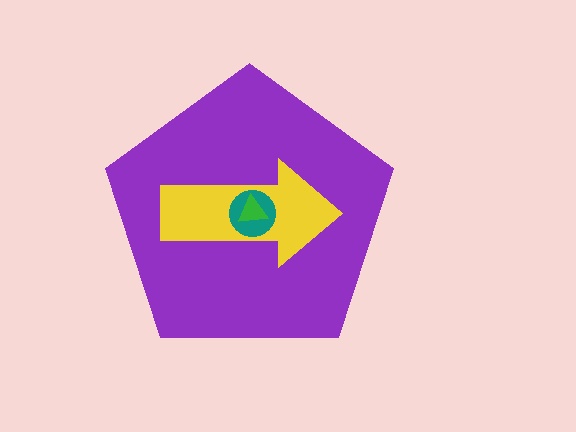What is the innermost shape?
The green triangle.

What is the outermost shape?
The purple pentagon.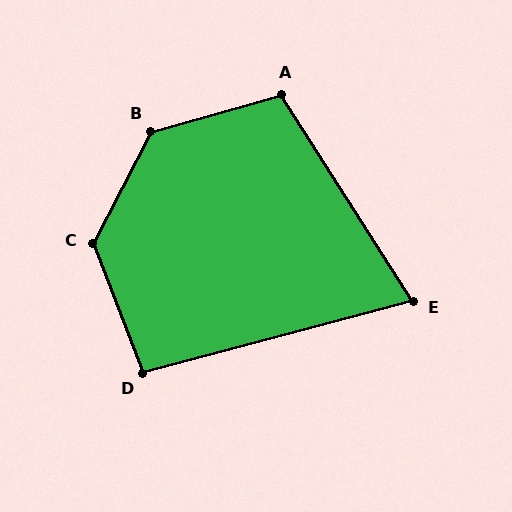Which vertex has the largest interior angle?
B, at approximately 133 degrees.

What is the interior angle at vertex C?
Approximately 132 degrees (obtuse).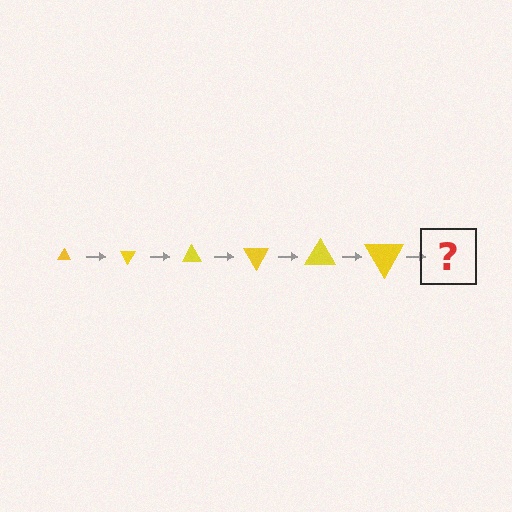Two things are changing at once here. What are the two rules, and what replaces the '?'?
The two rules are that the triangle grows larger each step and it rotates 60 degrees each step. The '?' should be a triangle, larger than the previous one and rotated 360 degrees from the start.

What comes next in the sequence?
The next element should be a triangle, larger than the previous one and rotated 360 degrees from the start.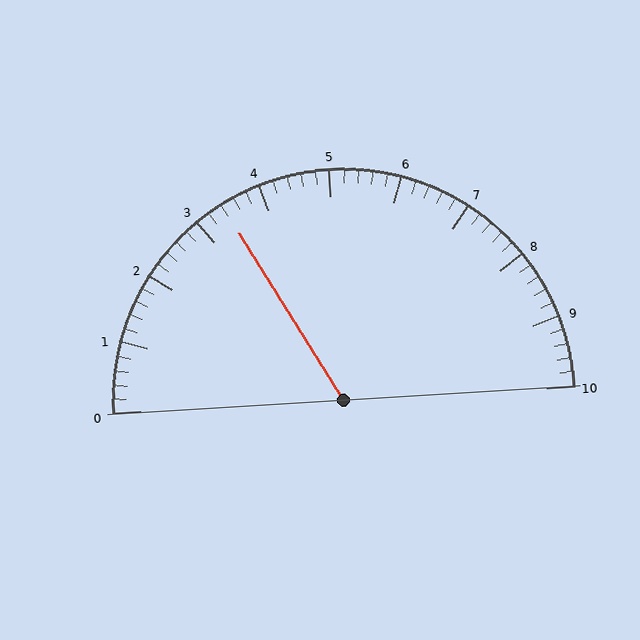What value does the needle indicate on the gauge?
The needle indicates approximately 3.4.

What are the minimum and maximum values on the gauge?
The gauge ranges from 0 to 10.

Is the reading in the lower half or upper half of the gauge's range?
The reading is in the lower half of the range (0 to 10).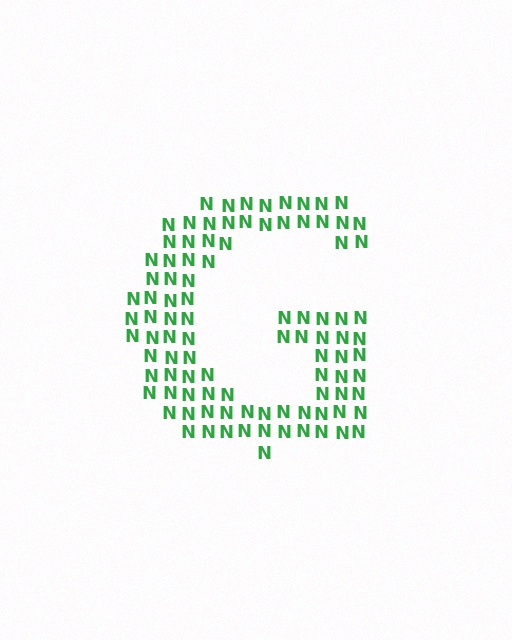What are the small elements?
The small elements are letter N's.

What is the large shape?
The large shape is the letter G.